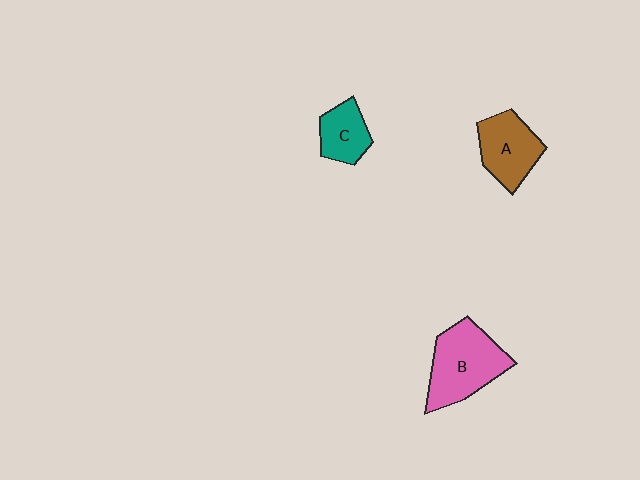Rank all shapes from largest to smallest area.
From largest to smallest: B (pink), A (brown), C (teal).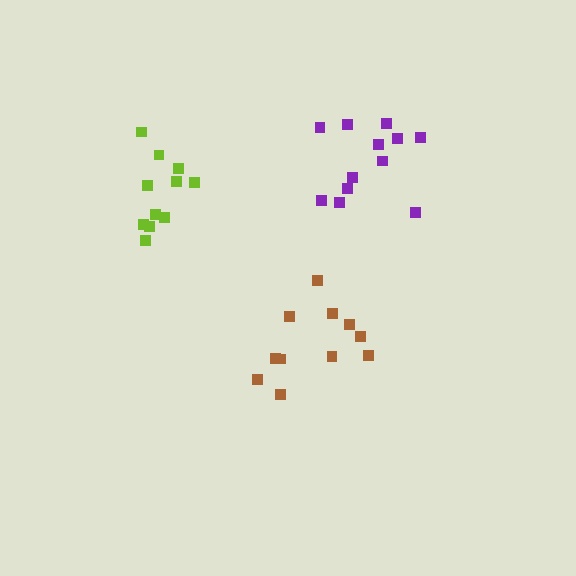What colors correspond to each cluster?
The clusters are colored: brown, lime, purple.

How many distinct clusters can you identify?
There are 3 distinct clusters.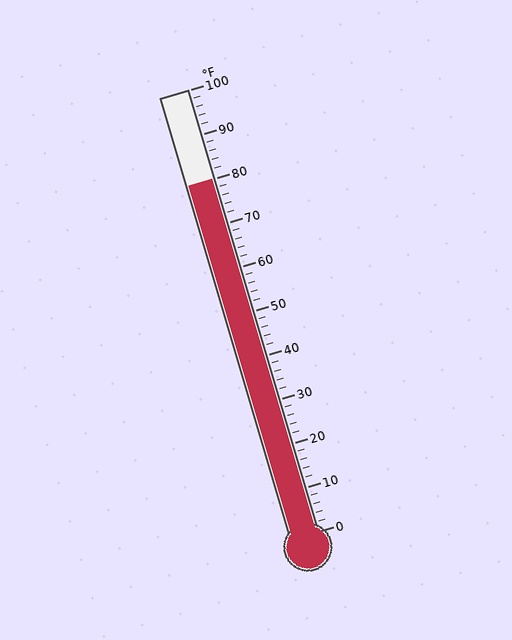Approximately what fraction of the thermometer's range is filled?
The thermometer is filled to approximately 80% of its range.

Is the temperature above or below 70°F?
The temperature is above 70°F.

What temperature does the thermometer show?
The thermometer shows approximately 80°F.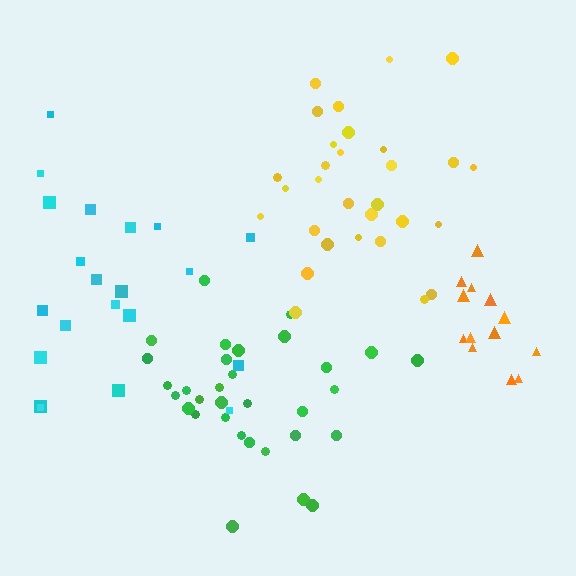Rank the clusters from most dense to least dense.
orange, green, yellow, cyan.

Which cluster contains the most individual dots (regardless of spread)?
Green (32).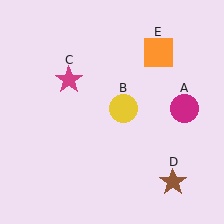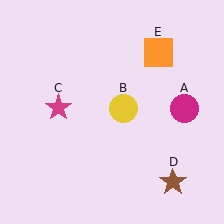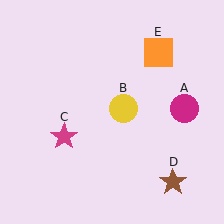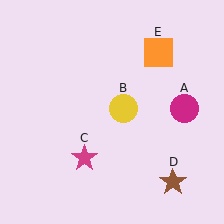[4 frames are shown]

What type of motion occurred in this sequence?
The magenta star (object C) rotated counterclockwise around the center of the scene.